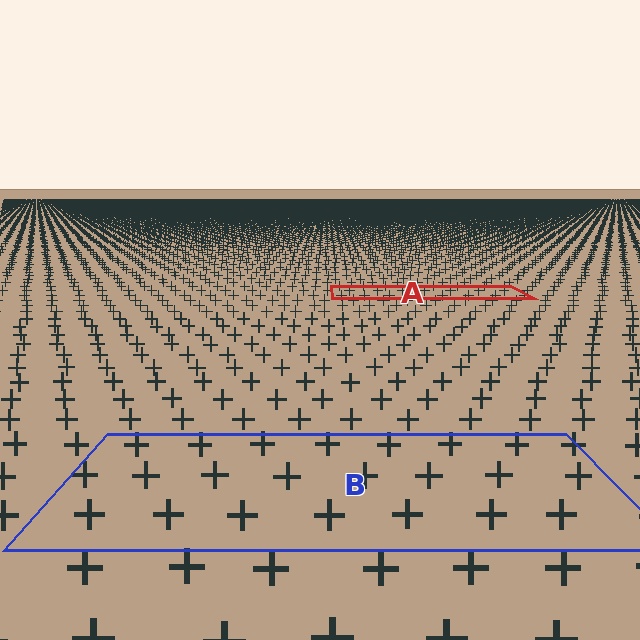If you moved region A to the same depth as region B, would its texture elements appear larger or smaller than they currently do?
They would appear larger. At a closer depth, the same texture elements are projected at a bigger on-screen size.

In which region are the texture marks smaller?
The texture marks are smaller in region A, because it is farther away.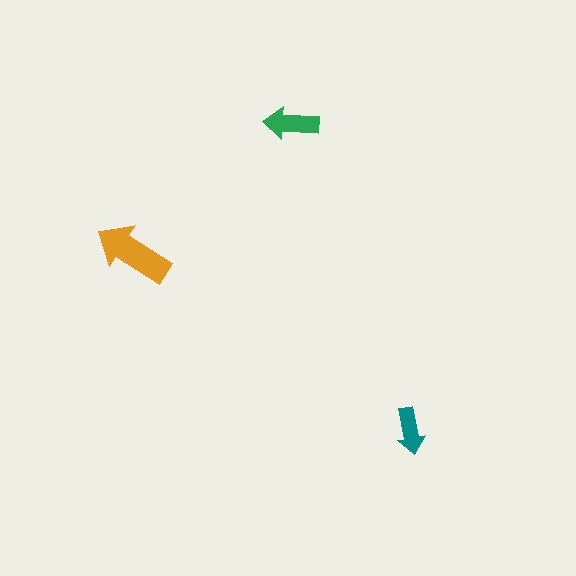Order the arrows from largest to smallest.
the orange one, the green one, the teal one.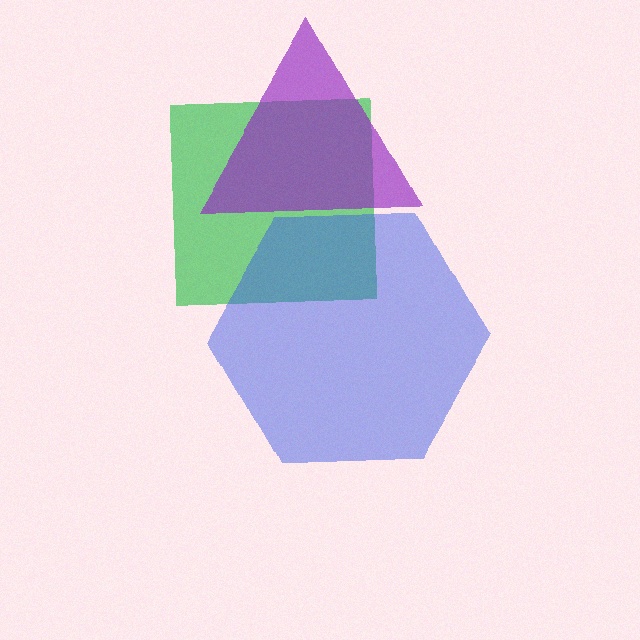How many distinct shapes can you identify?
There are 3 distinct shapes: a green square, a purple triangle, a blue hexagon.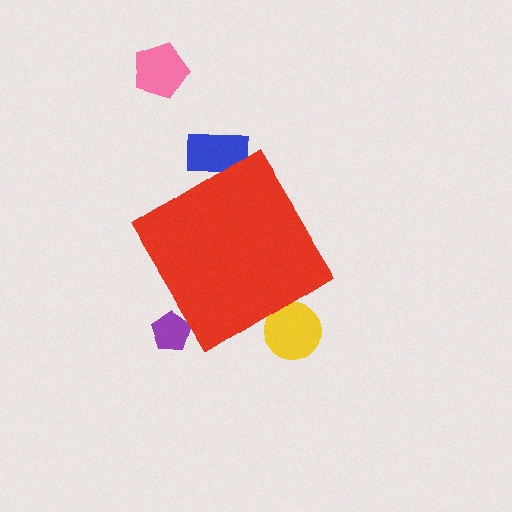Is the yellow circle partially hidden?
Yes, the yellow circle is partially hidden behind the red diamond.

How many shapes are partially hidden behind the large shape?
3 shapes are partially hidden.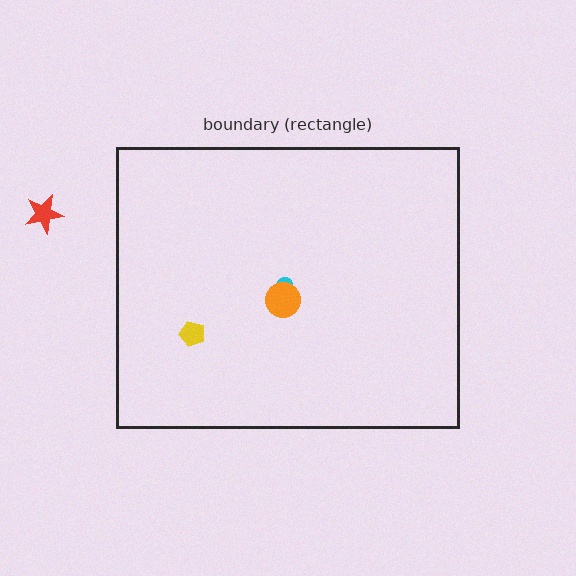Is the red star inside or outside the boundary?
Outside.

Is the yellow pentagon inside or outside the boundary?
Inside.